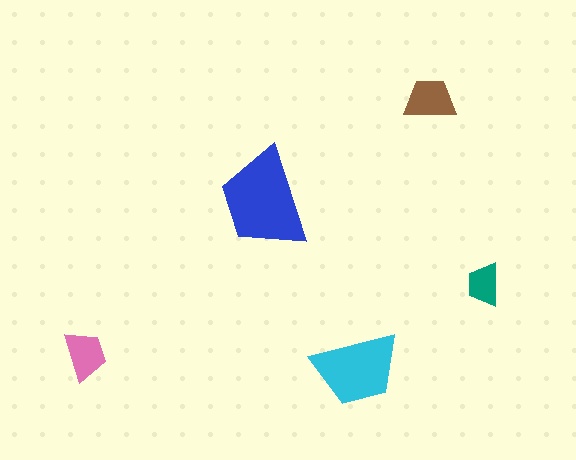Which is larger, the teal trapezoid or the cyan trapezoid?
The cyan one.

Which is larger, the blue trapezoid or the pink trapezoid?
The blue one.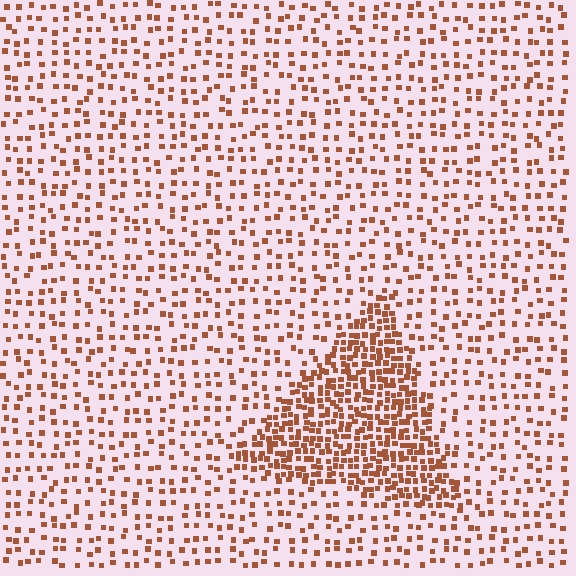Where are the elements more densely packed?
The elements are more densely packed inside the triangle boundary.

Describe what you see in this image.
The image contains small brown elements arranged at two different densities. A triangle-shaped region is visible where the elements are more densely packed than the surrounding area.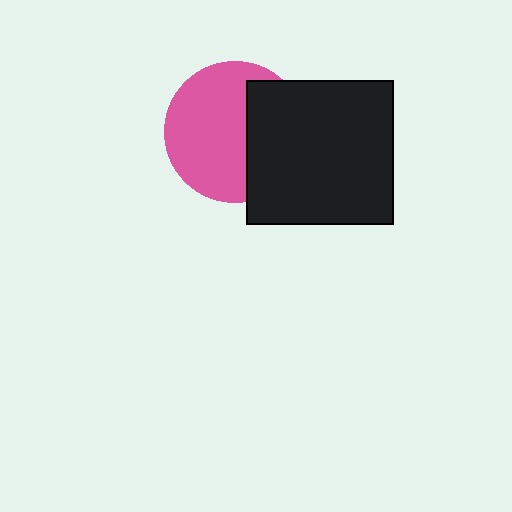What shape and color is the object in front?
The object in front is a black rectangle.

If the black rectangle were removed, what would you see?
You would see the complete pink circle.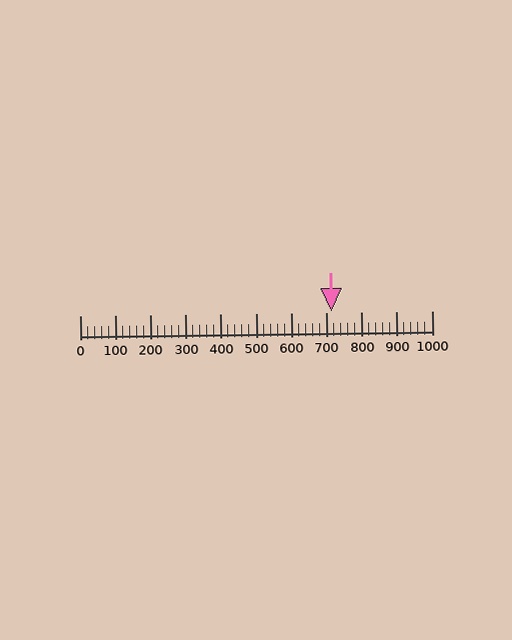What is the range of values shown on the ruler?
The ruler shows values from 0 to 1000.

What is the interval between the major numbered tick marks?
The major tick marks are spaced 100 units apart.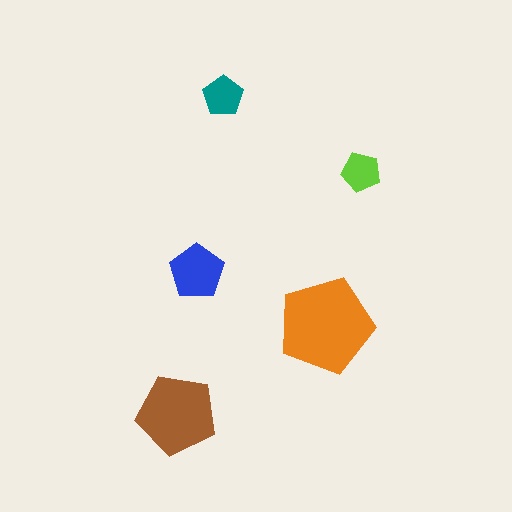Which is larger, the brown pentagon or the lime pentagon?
The brown one.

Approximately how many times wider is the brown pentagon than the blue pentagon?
About 1.5 times wider.